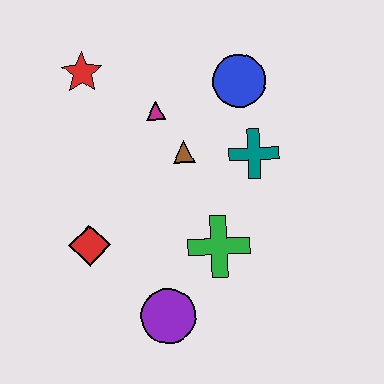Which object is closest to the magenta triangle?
The brown triangle is closest to the magenta triangle.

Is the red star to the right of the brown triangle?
No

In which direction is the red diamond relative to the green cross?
The red diamond is to the left of the green cross.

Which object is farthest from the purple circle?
The red star is farthest from the purple circle.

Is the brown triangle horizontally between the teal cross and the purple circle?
Yes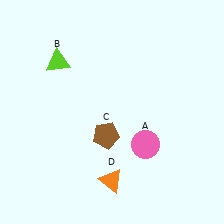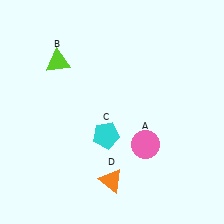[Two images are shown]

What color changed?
The pentagon (C) changed from brown in Image 1 to cyan in Image 2.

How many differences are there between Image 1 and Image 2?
There is 1 difference between the two images.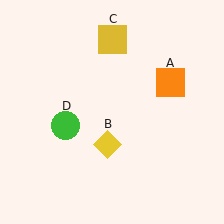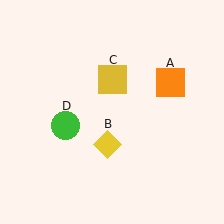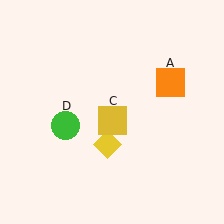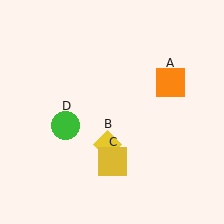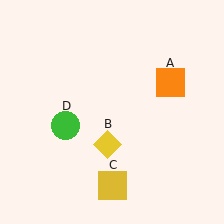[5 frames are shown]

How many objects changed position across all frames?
1 object changed position: yellow square (object C).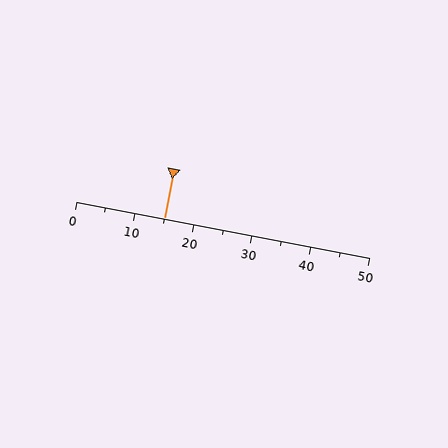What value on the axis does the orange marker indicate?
The marker indicates approximately 15.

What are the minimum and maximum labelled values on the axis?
The axis runs from 0 to 50.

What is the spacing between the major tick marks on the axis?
The major ticks are spaced 10 apart.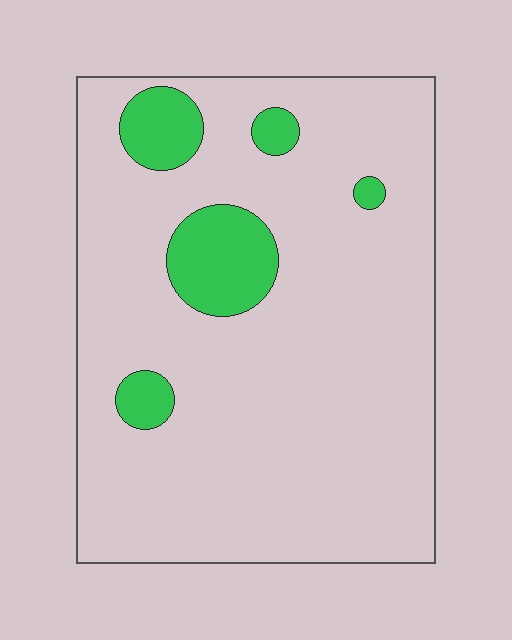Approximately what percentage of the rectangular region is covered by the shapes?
Approximately 10%.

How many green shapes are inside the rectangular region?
5.